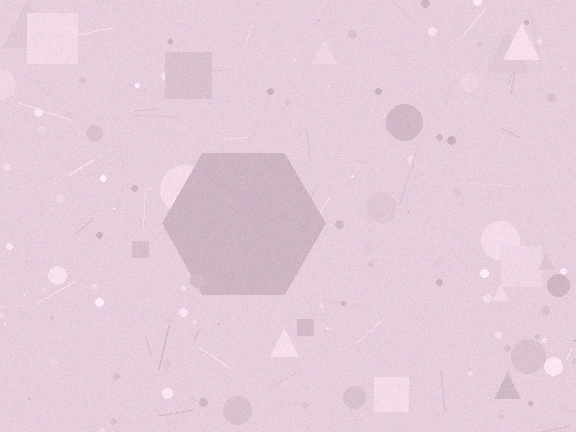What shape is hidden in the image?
A hexagon is hidden in the image.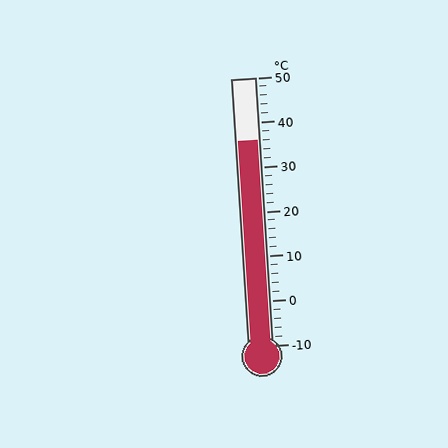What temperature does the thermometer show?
The thermometer shows approximately 36°C.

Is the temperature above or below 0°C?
The temperature is above 0°C.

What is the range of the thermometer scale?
The thermometer scale ranges from -10°C to 50°C.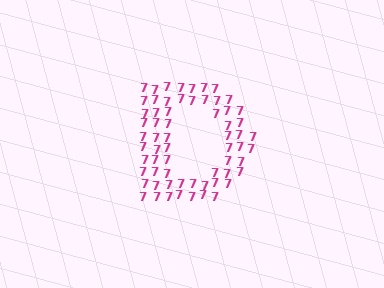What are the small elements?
The small elements are digit 7's.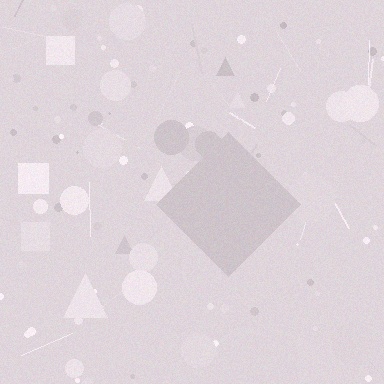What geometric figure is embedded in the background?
A diamond is embedded in the background.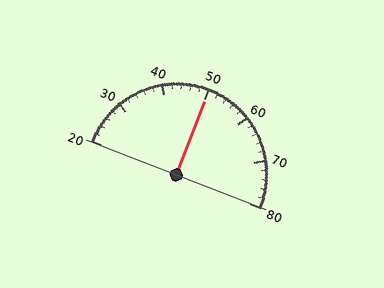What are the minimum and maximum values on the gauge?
The gauge ranges from 20 to 80.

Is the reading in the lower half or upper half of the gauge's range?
The reading is in the upper half of the range (20 to 80).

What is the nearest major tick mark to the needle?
The nearest major tick mark is 50.